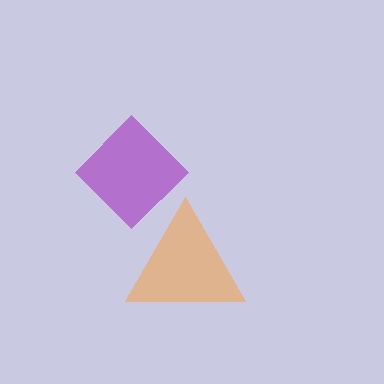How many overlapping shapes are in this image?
There are 2 overlapping shapes in the image.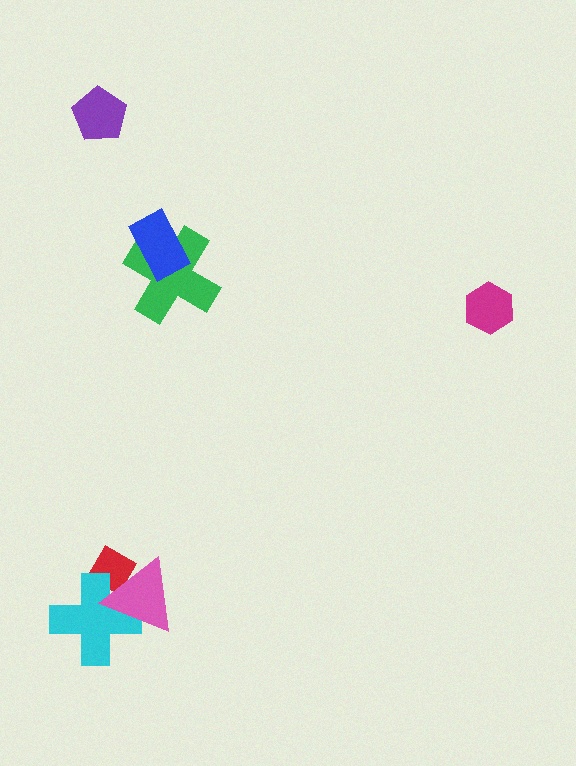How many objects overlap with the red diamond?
2 objects overlap with the red diamond.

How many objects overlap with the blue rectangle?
1 object overlaps with the blue rectangle.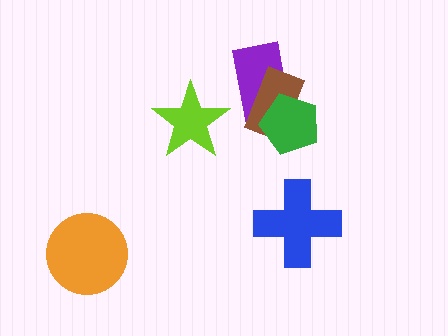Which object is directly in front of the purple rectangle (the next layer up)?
The brown rectangle is directly in front of the purple rectangle.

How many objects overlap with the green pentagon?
2 objects overlap with the green pentagon.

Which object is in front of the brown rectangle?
The green pentagon is in front of the brown rectangle.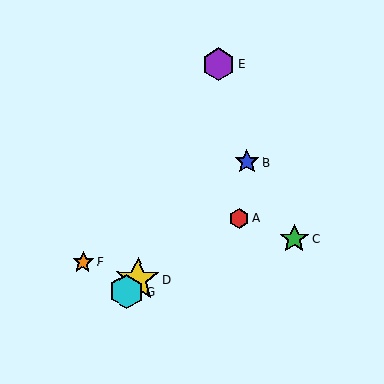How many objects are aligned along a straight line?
3 objects (B, D, G) are aligned along a straight line.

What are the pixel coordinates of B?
Object B is at (247, 162).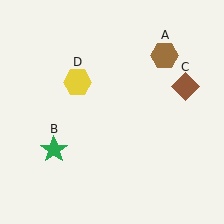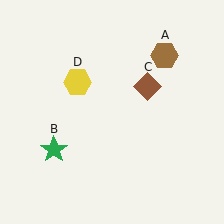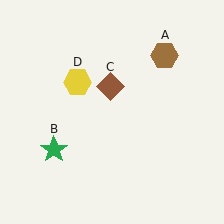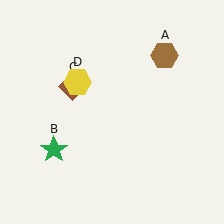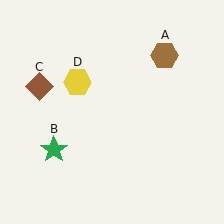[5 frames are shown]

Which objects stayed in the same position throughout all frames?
Brown hexagon (object A) and green star (object B) and yellow hexagon (object D) remained stationary.